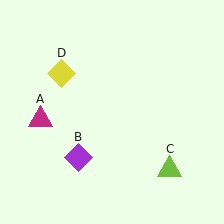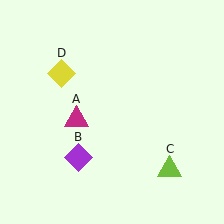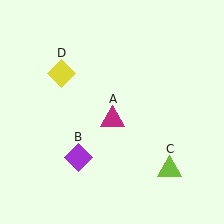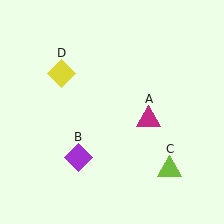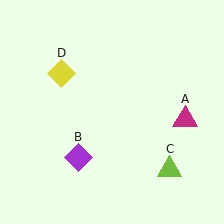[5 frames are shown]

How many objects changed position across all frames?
1 object changed position: magenta triangle (object A).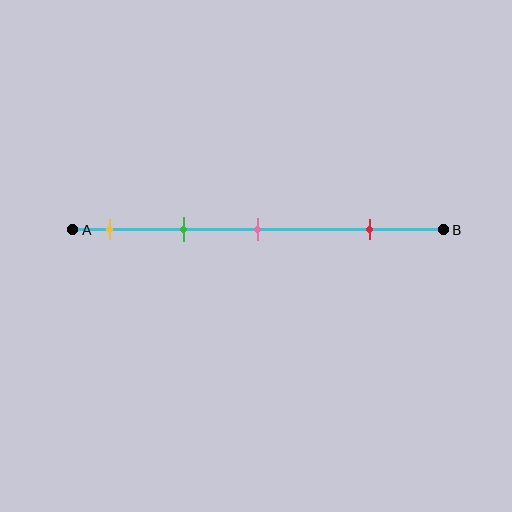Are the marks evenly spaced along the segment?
No, the marks are not evenly spaced.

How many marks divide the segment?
There are 4 marks dividing the segment.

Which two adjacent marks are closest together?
The yellow and green marks are the closest adjacent pair.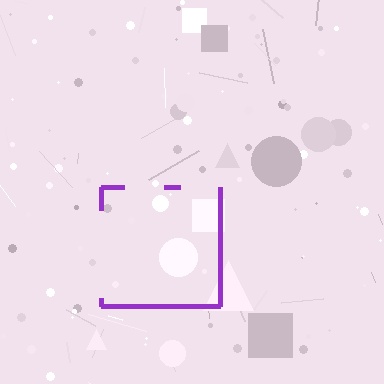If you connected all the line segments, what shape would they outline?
They would outline a square.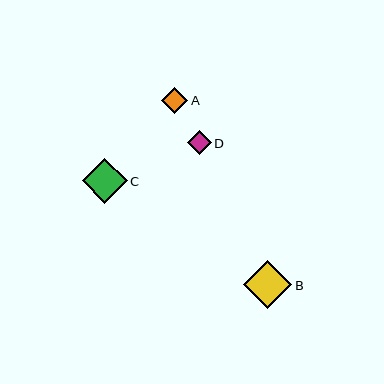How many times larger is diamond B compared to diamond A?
Diamond B is approximately 1.9 times the size of diamond A.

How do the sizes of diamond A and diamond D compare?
Diamond A and diamond D are approximately the same size.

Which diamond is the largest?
Diamond B is the largest with a size of approximately 48 pixels.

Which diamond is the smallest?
Diamond D is the smallest with a size of approximately 24 pixels.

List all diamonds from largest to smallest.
From largest to smallest: B, C, A, D.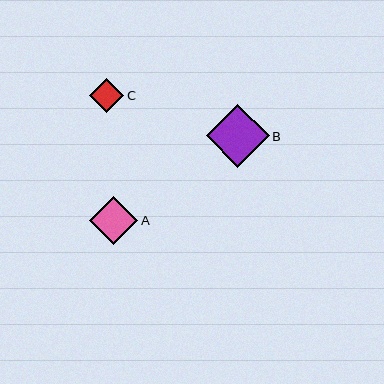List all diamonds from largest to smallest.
From largest to smallest: B, A, C.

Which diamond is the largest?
Diamond B is the largest with a size of approximately 63 pixels.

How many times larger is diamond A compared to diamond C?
Diamond A is approximately 1.4 times the size of diamond C.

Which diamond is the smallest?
Diamond C is the smallest with a size of approximately 34 pixels.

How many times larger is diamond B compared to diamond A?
Diamond B is approximately 1.3 times the size of diamond A.